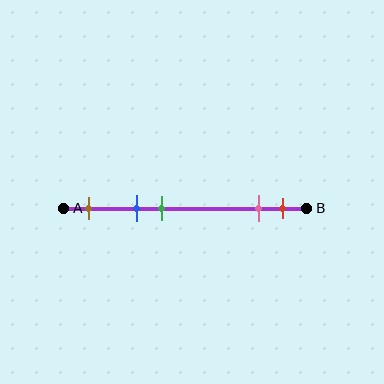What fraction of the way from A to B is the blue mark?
The blue mark is approximately 30% (0.3) of the way from A to B.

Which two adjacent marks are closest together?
The pink and red marks are the closest adjacent pair.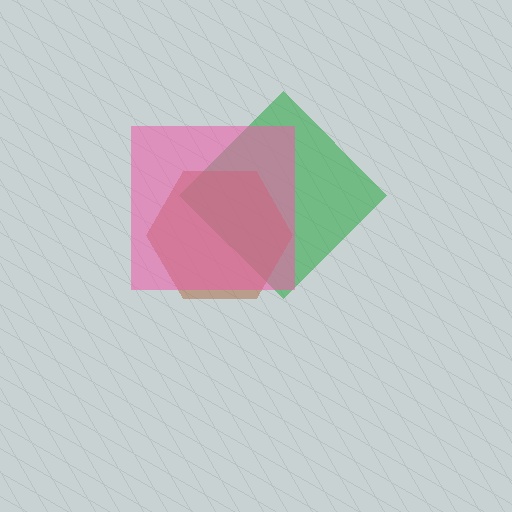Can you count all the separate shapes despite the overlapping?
Yes, there are 3 separate shapes.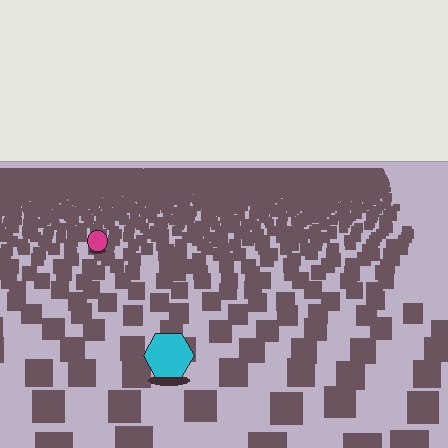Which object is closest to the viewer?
The cyan hexagon is closest. The texture marks near it are larger and more spread out.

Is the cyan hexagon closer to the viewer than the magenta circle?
Yes. The cyan hexagon is closer — you can tell from the texture gradient: the ground texture is coarser near it.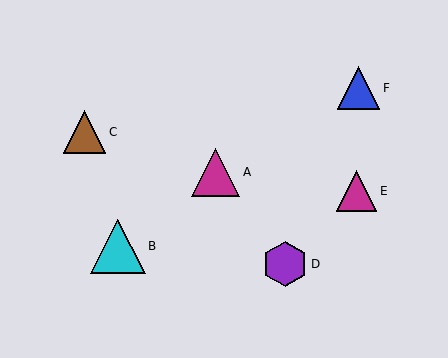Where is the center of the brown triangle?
The center of the brown triangle is at (85, 132).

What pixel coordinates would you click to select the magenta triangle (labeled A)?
Click at (216, 172) to select the magenta triangle A.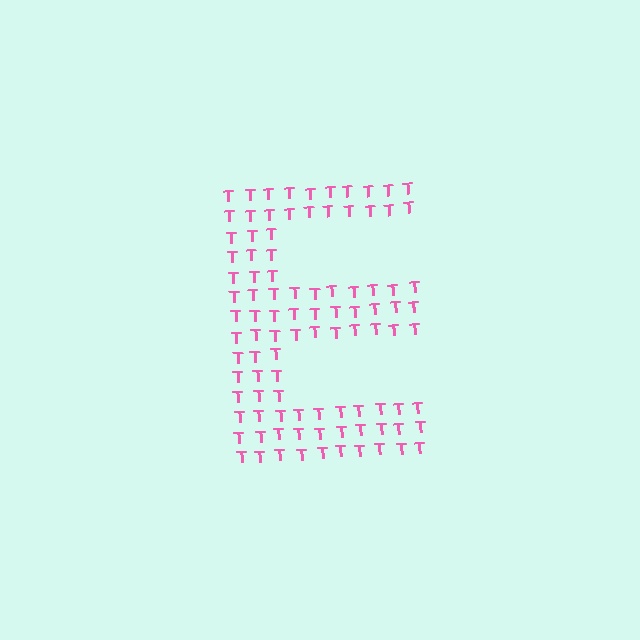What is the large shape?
The large shape is the letter E.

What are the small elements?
The small elements are letter T's.